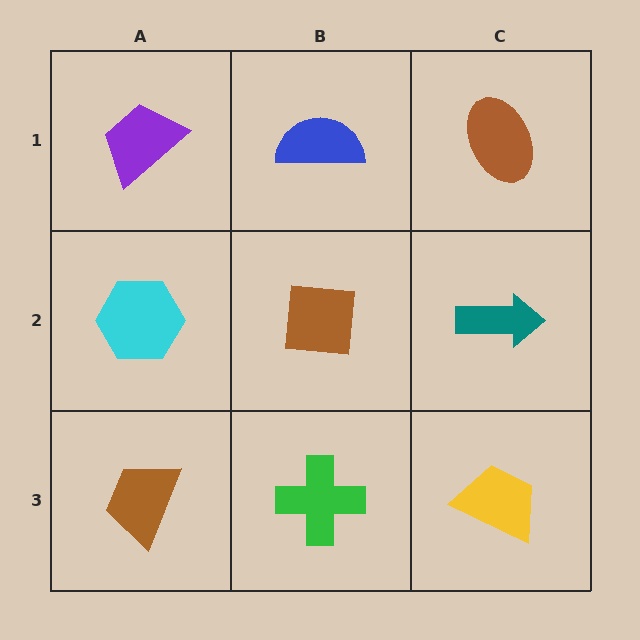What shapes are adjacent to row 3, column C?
A teal arrow (row 2, column C), a green cross (row 3, column B).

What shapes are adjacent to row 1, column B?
A brown square (row 2, column B), a purple trapezoid (row 1, column A), a brown ellipse (row 1, column C).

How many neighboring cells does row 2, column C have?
3.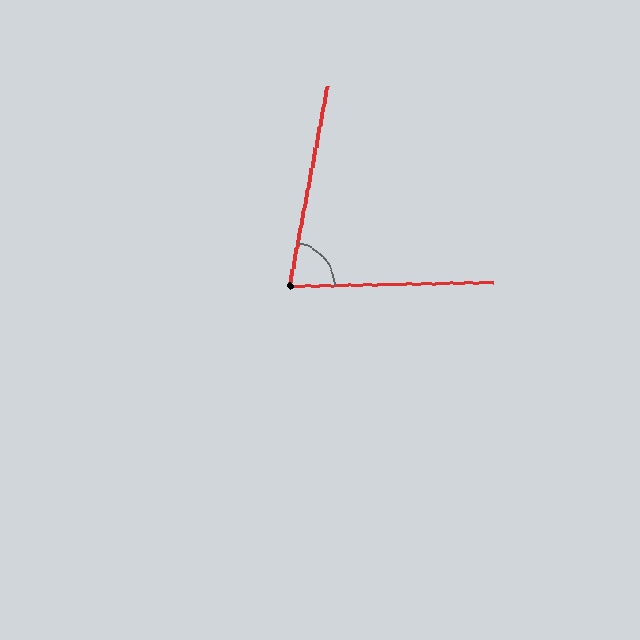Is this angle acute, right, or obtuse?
It is acute.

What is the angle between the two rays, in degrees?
Approximately 78 degrees.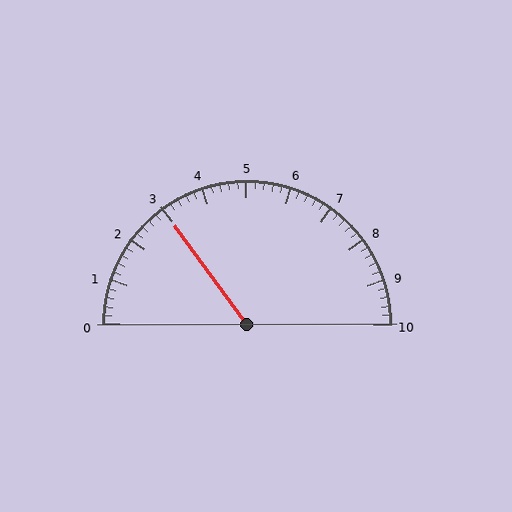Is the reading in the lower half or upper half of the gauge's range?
The reading is in the lower half of the range (0 to 10).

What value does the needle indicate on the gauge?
The needle indicates approximately 3.0.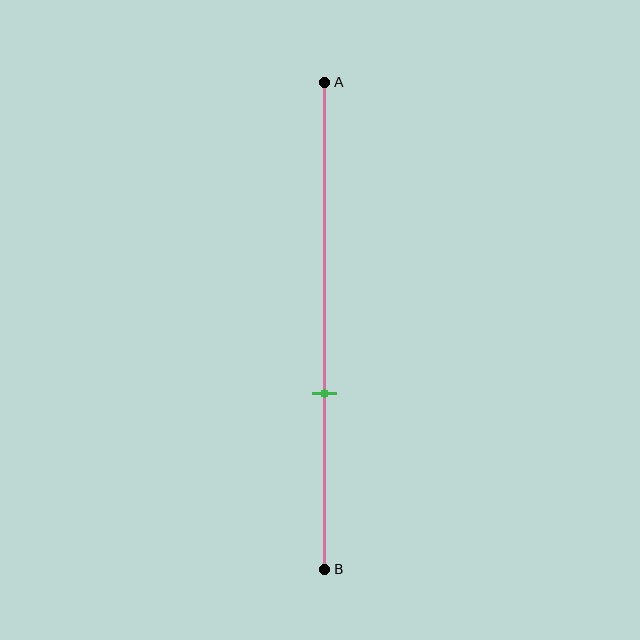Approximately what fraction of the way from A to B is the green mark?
The green mark is approximately 65% of the way from A to B.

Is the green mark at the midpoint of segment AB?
No, the mark is at about 65% from A, not at the 50% midpoint.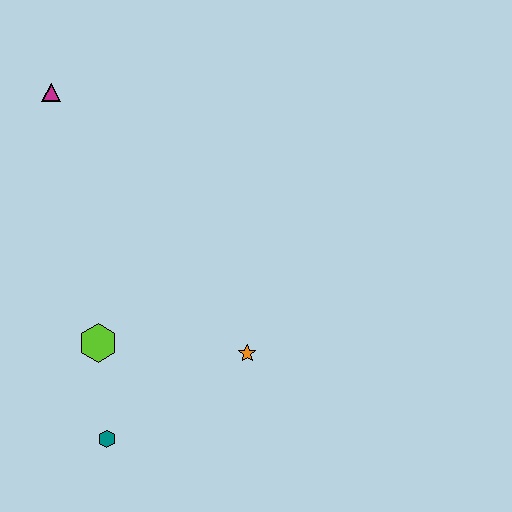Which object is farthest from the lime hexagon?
The magenta triangle is farthest from the lime hexagon.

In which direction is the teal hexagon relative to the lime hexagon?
The teal hexagon is below the lime hexagon.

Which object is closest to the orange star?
The lime hexagon is closest to the orange star.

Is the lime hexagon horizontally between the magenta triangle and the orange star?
Yes